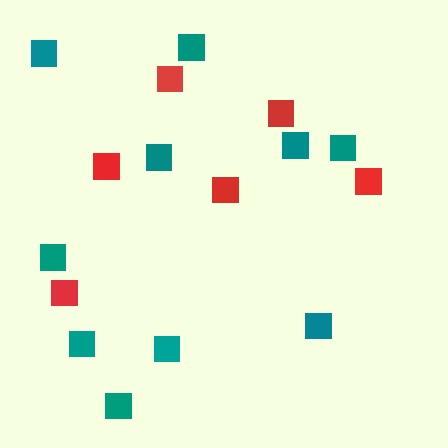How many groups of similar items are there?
There are 2 groups: one group of teal squares (10) and one group of red squares (6).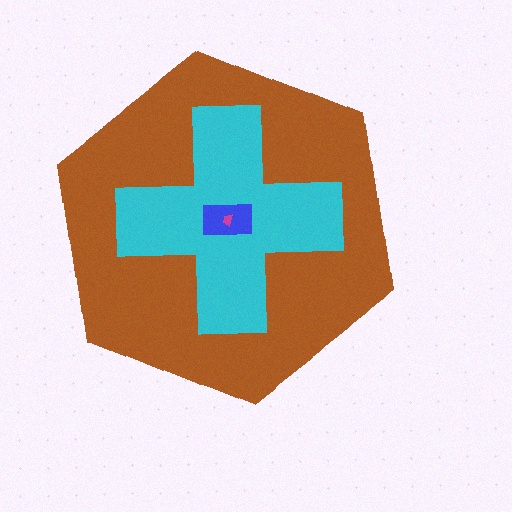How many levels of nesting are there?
4.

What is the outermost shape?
The brown hexagon.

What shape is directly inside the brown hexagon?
The cyan cross.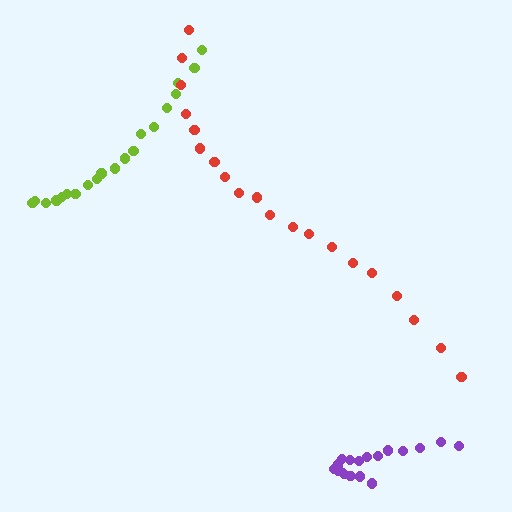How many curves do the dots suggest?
There are 3 distinct paths.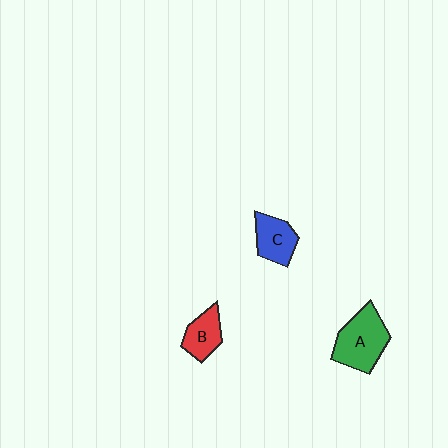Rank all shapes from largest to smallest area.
From largest to smallest: A (green), C (blue), B (red).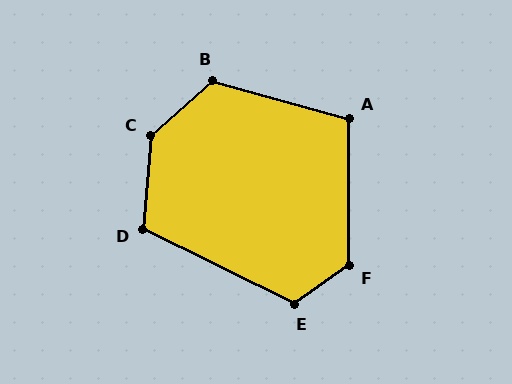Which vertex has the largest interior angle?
C, at approximately 136 degrees.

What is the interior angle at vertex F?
Approximately 125 degrees (obtuse).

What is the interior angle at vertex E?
Approximately 118 degrees (obtuse).